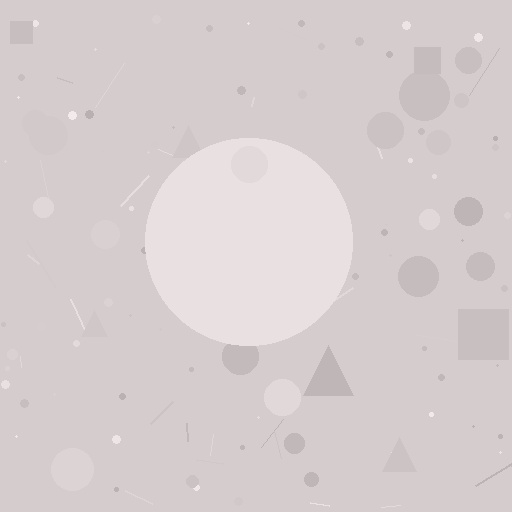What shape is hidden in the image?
A circle is hidden in the image.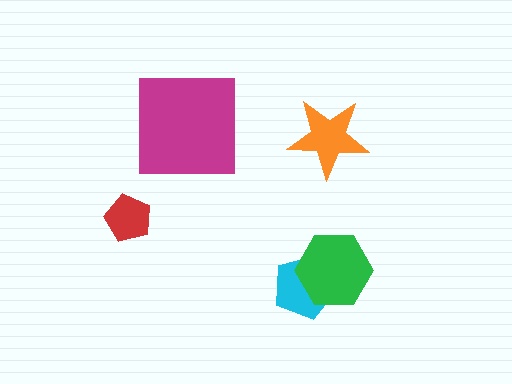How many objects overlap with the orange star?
0 objects overlap with the orange star.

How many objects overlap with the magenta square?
0 objects overlap with the magenta square.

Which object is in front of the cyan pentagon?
The green hexagon is in front of the cyan pentagon.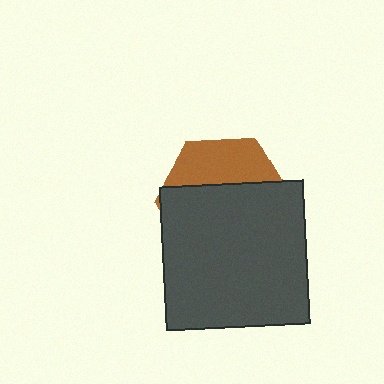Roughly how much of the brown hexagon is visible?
A small part of it is visible (roughly 34%).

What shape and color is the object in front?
The object in front is a dark gray square.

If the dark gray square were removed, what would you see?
You would see the complete brown hexagon.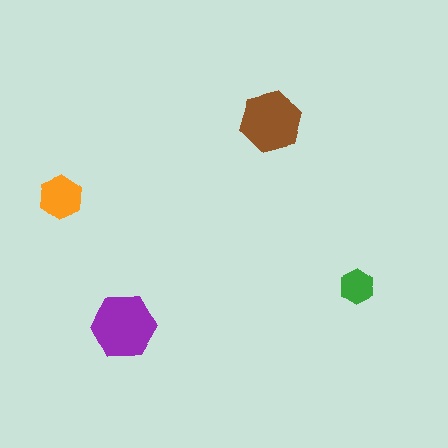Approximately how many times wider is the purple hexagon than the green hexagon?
About 2 times wider.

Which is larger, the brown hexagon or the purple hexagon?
The purple one.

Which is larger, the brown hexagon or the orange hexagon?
The brown one.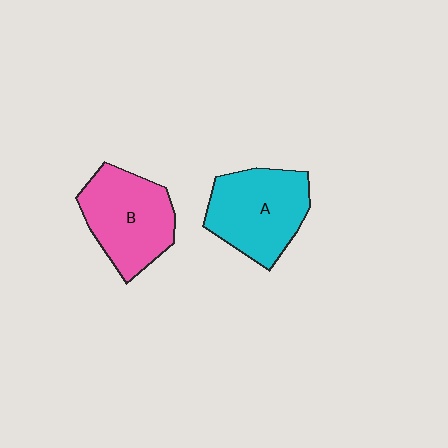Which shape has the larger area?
Shape A (cyan).